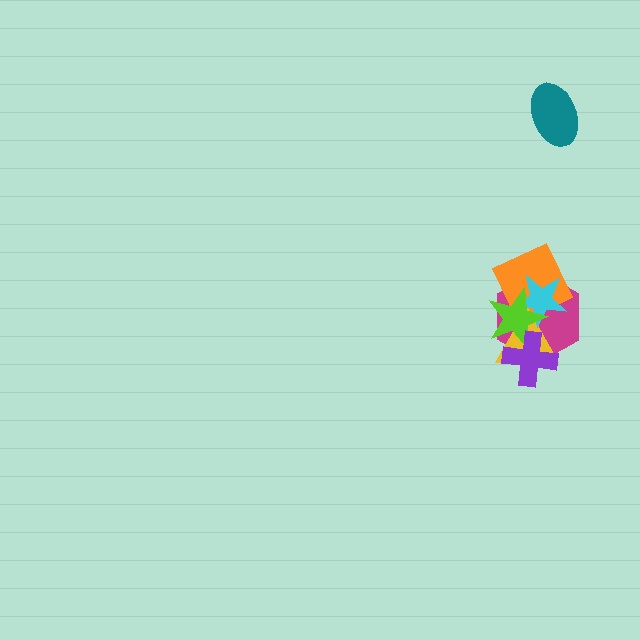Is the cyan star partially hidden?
Yes, it is partially covered by another shape.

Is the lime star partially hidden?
Yes, it is partially covered by another shape.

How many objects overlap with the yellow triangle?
4 objects overlap with the yellow triangle.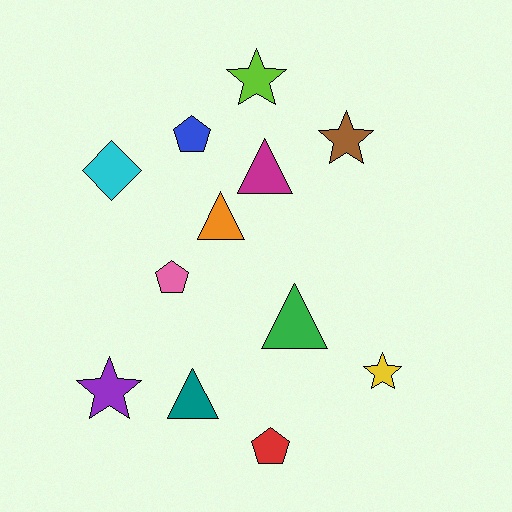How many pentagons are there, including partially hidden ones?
There are 3 pentagons.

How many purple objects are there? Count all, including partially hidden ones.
There is 1 purple object.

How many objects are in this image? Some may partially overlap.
There are 12 objects.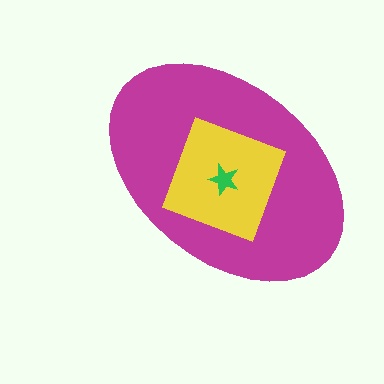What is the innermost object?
The green star.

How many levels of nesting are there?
3.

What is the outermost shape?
The magenta ellipse.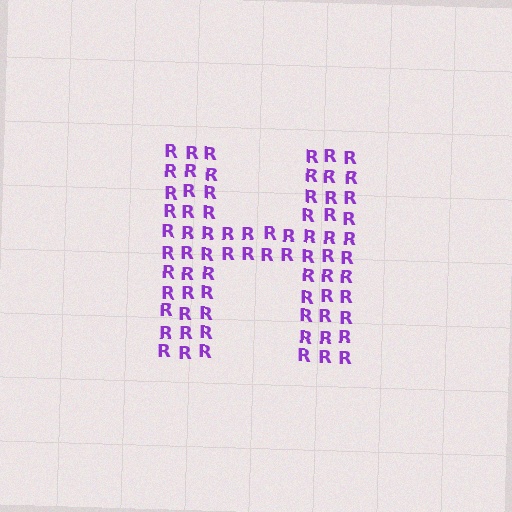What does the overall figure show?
The overall figure shows the letter H.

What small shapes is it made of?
It is made of small letter R's.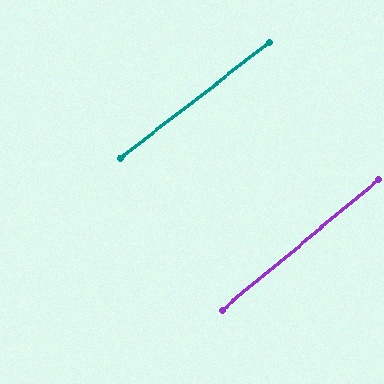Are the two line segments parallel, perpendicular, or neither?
Parallel — their directions differ by only 1.8°.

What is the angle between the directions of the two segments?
Approximately 2 degrees.